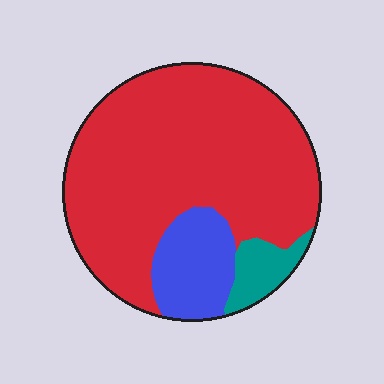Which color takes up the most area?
Red, at roughly 80%.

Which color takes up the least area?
Teal, at roughly 5%.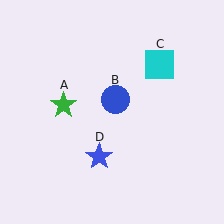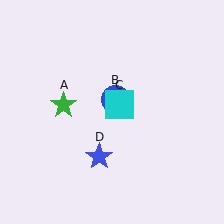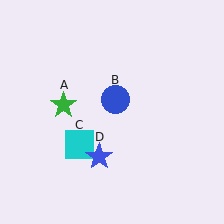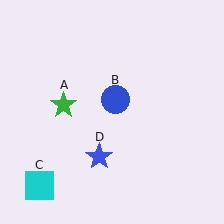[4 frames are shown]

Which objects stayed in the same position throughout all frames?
Green star (object A) and blue circle (object B) and blue star (object D) remained stationary.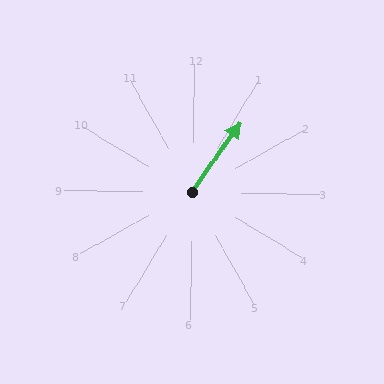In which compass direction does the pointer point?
Northeast.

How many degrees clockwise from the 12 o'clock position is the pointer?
Approximately 34 degrees.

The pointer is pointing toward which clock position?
Roughly 1 o'clock.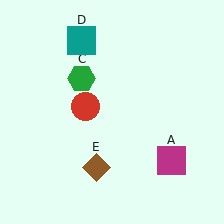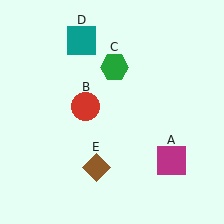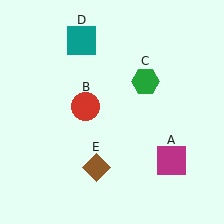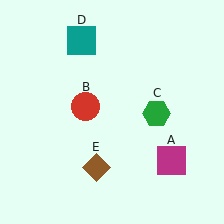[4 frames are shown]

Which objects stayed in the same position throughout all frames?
Magenta square (object A) and red circle (object B) and teal square (object D) and brown diamond (object E) remained stationary.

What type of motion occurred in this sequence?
The green hexagon (object C) rotated clockwise around the center of the scene.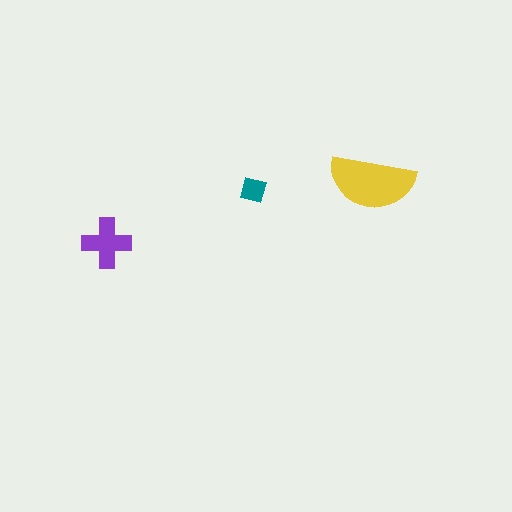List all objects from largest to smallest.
The yellow semicircle, the purple cross, the teal square.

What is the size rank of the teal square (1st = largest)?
3rd.